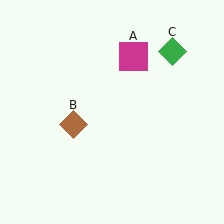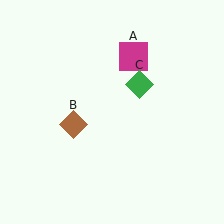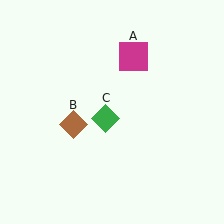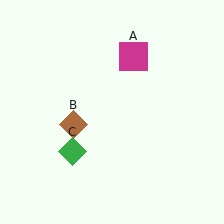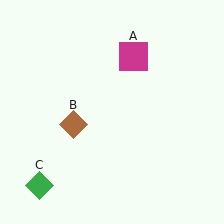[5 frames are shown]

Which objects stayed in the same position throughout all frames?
Magenta square (object A) and brown diamond (object B) remained stationary.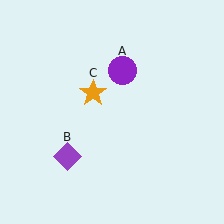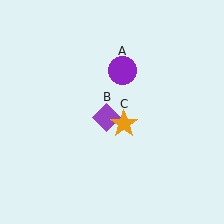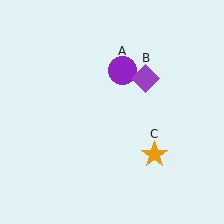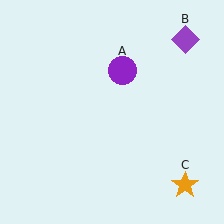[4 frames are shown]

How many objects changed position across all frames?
2 objects changed position: purple diamond (object B), orange star (object C).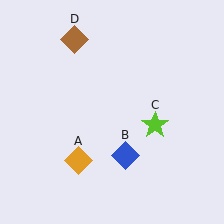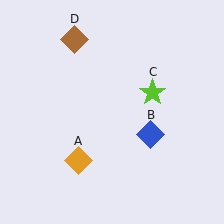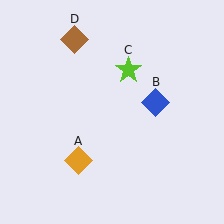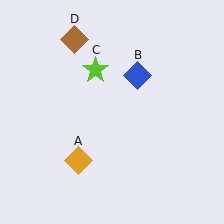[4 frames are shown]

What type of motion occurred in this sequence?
The blue diamond (object B), lime star (object C) rotated counterclockwise around the center of the scene.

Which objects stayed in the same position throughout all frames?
Orange diamond (object A) and brown diamond (object D) remained stationary.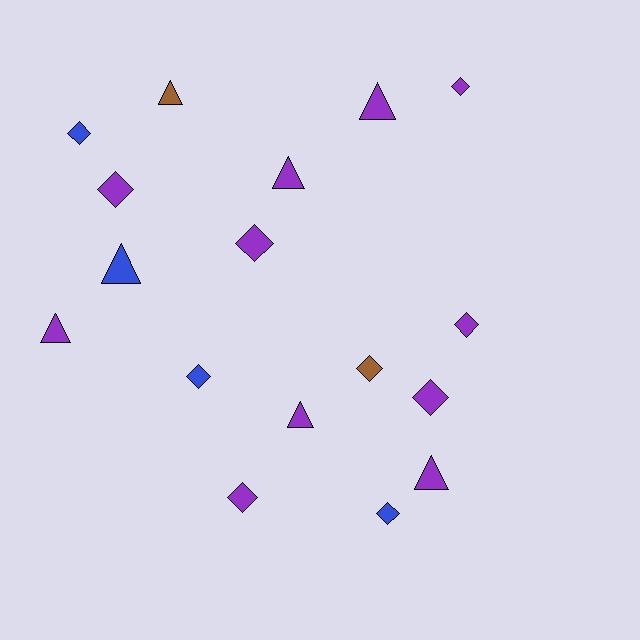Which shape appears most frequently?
Diamond, with 10 objects.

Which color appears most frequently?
Purple, with 11 objects.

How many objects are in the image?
There are 17 objects.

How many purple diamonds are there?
There are 6 purple diamonds.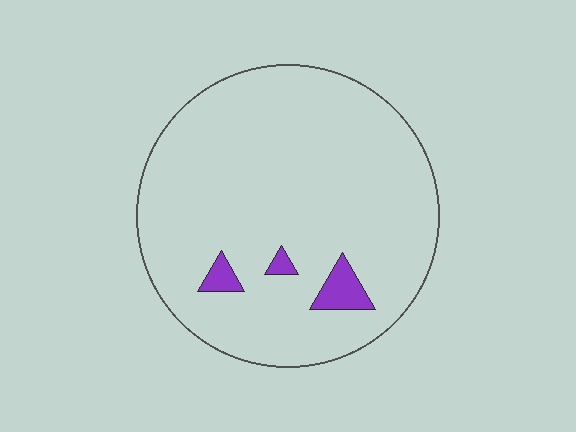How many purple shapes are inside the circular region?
3.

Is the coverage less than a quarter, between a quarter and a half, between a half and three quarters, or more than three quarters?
Less than a quarter.